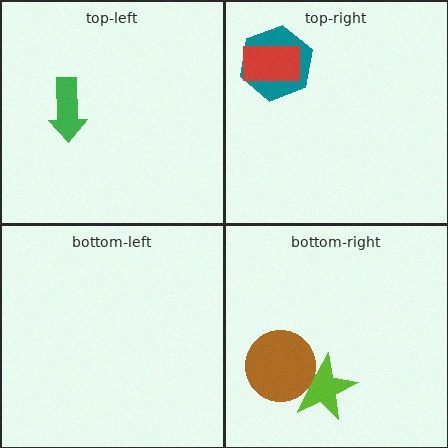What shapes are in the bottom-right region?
The lime star, the brown circle.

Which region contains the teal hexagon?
The top-right region.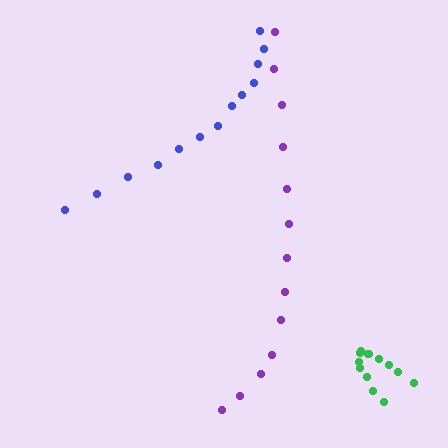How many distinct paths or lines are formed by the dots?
There are 3 distinct paths.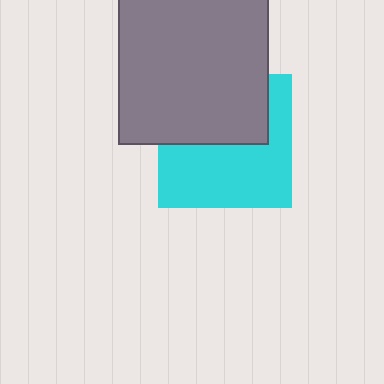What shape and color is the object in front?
The object in front is a gray square.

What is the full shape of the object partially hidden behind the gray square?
The partially hidden object is a cyan square.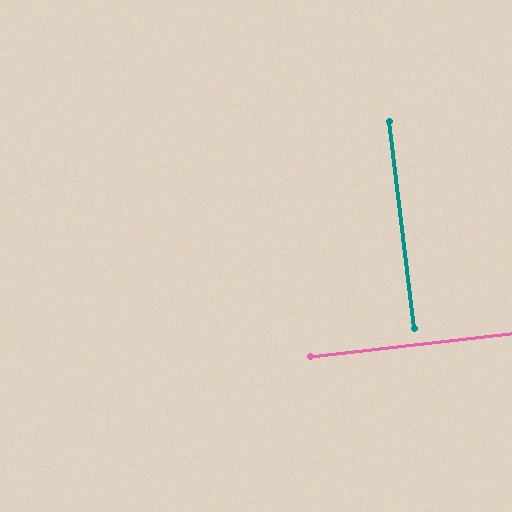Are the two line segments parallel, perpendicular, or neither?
Perpendicular — they meet at approximately 90°.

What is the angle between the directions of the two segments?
Approximately 90 degrees.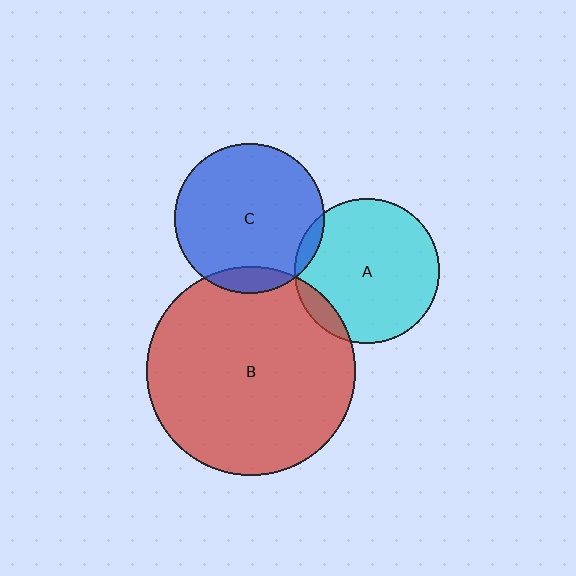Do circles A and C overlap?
Yes.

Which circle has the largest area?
Circle B (red).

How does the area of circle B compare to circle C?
Approximately 2.0 times.